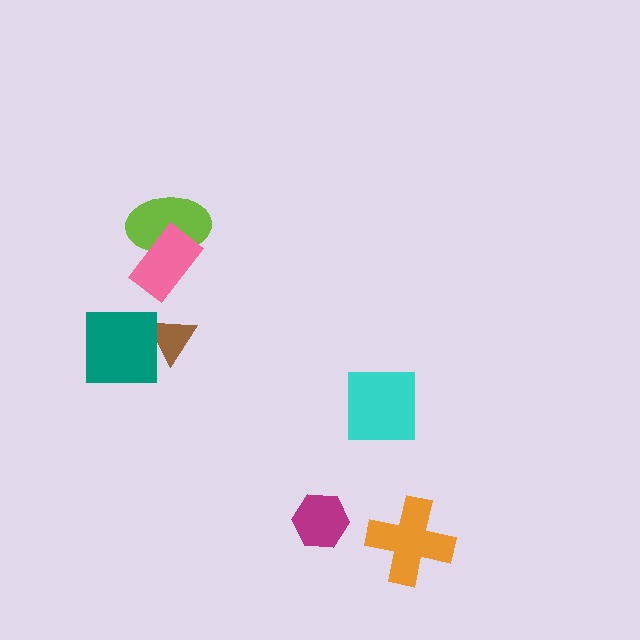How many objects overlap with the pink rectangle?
1 object overlaps with the pink rectangle.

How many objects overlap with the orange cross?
0 objects overlap with the orange cross.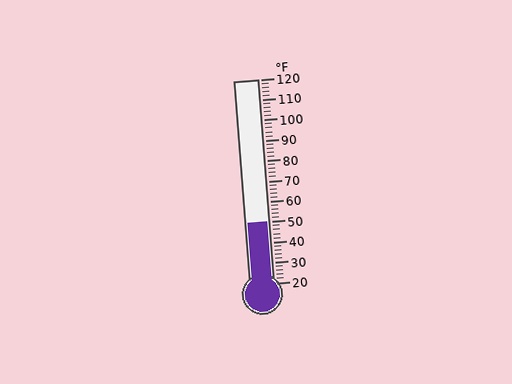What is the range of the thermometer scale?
The thermometer scale ranges from 20°F to 120°F.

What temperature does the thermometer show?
The thermometer shows approximately 50°F.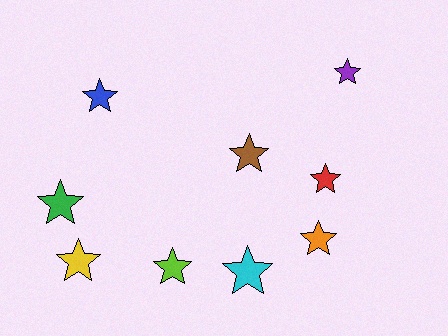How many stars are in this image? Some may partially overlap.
There are 9 stars.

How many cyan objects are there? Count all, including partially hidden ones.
There is 1 cyan object.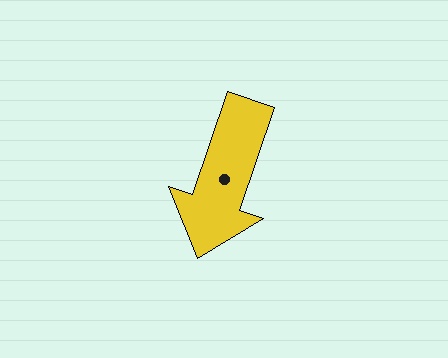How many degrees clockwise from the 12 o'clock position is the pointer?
Approximately 199 degrees.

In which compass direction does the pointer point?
South.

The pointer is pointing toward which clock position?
Roughly 7 o'clock.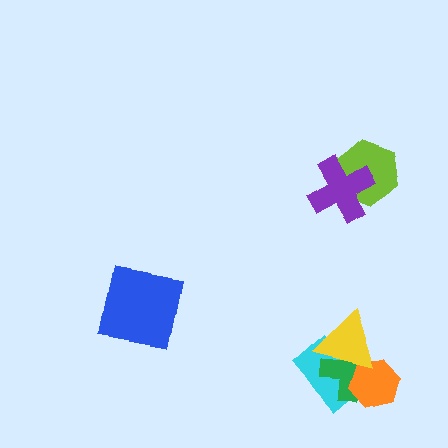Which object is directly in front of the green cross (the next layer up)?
The orange hexagon is directly in front of the green cross.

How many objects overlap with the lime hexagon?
1 object overlaps with the lime hexagon.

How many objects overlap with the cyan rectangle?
3 objects overlap with the cyan rectangle.